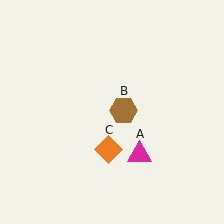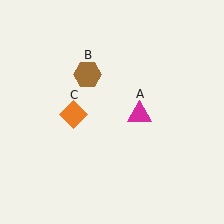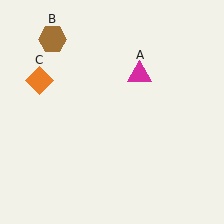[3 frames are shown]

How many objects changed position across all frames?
3 objects changed position: magenta triangle (object A), brown hexagon (object B), orange diamond (object C).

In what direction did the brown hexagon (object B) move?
The brown hexagon (object B) moved up and to the left.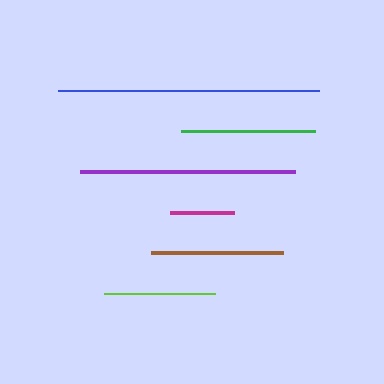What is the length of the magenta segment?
The magenta segment is approximately 64 pixels long.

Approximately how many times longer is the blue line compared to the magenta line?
The blue line is approximately 4.1 times the length of the magenta line.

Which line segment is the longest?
The blue line is the longest at approximately 262 pixels.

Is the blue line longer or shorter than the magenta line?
The blue line is longer than the magenta line.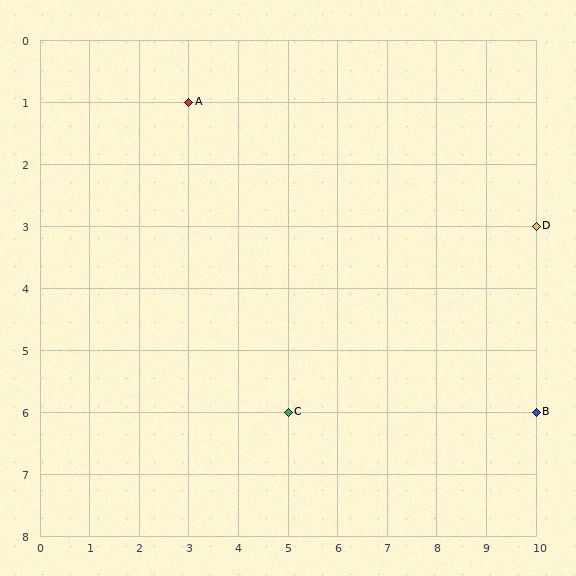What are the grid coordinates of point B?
Point B is at grid coordinates (10, 6).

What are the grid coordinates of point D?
Point D is at grid coordinates (10, 3).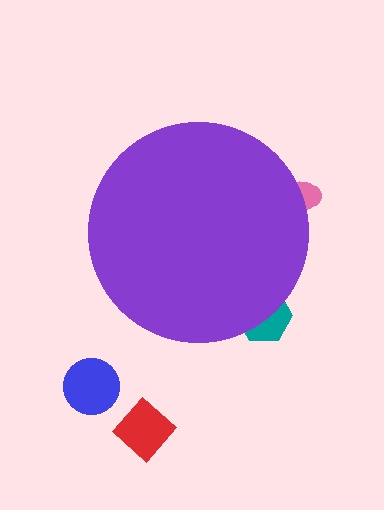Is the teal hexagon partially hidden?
Yes, the teal hexagon is partially hidden behind the purple circle.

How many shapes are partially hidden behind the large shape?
2 shapes are partially hidden.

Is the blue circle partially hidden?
No, the blue circle is fully visible.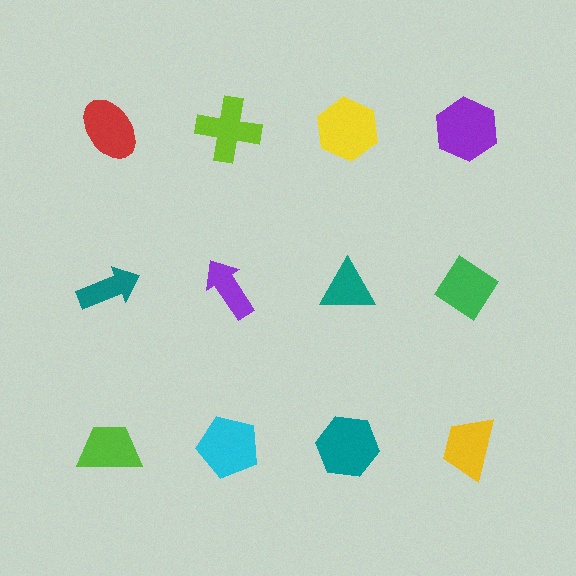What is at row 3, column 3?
A teal hexagon.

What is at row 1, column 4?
A purple hexagon.